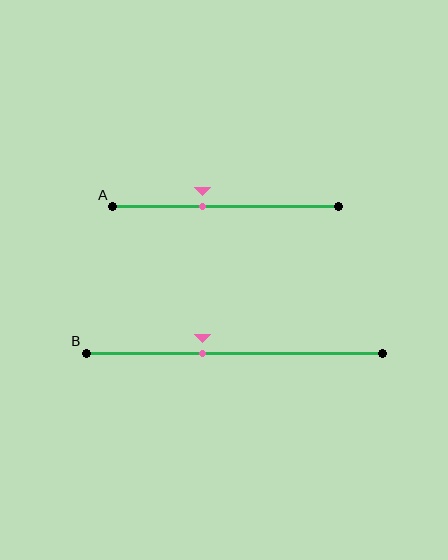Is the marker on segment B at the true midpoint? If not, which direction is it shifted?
No, the marker on segment B is shifted to the left by about 11% of the segment length.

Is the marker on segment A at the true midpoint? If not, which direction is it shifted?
No, the marker on segment A is shifted to the left by about 10% of the segment length.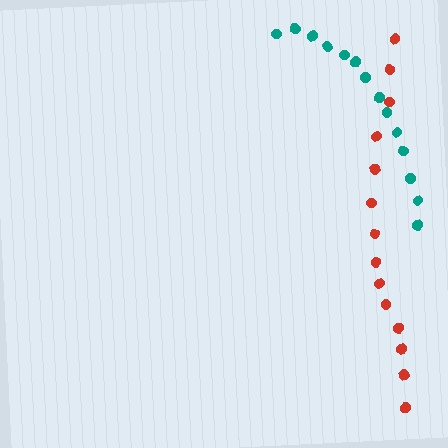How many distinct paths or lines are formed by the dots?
There are 2 distinct paths.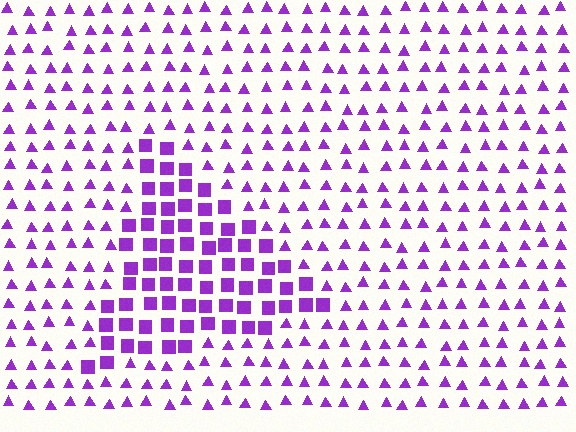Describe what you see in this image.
The image is filled with small purple elements arranged in a uniform grid. A triangle-shaped region contains squares, while the surrounding area contains triangles. The boundary is defined purely by the change in element shape.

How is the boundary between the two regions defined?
The boundary is defined by a change in element shape: squares inside vs. triangles outside. All elements share the same color and spacing.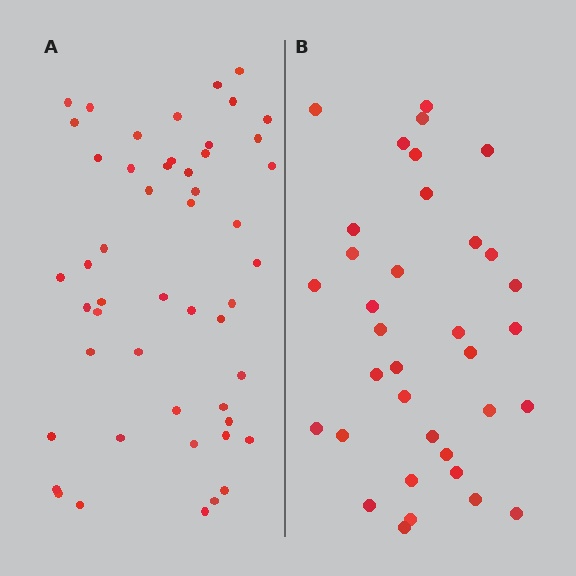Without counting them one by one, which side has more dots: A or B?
Region A (the left region) has more dots.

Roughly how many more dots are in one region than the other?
Region A has approximately 15 more dots than region B.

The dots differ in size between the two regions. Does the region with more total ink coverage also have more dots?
No. Region B has more total ink coverage because its dots are larger, but region A actually contains more individual dots. Total area can be misleading — the number of items is what matters here.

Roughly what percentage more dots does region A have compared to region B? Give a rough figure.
About 45% more.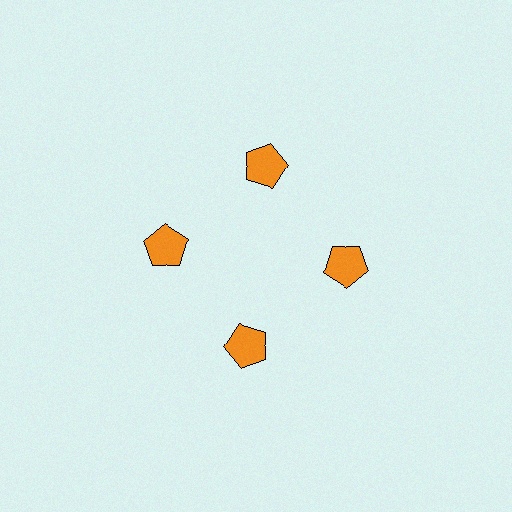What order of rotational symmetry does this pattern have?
This pattern has 4-fold rotational symmetry.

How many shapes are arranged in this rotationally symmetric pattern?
There are 4 shapes, arranged in 4 groups of 1.